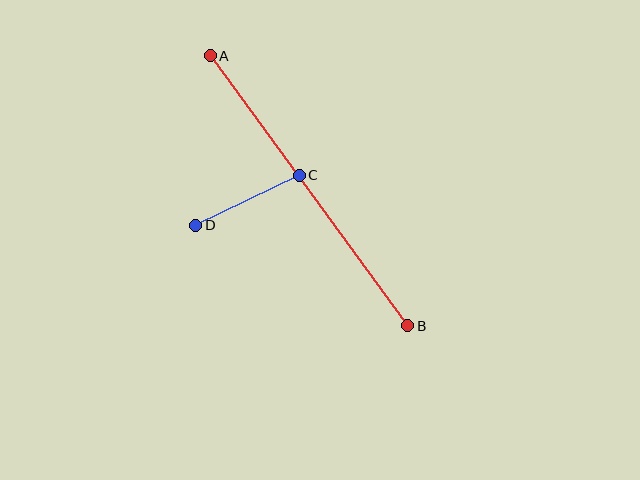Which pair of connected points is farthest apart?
Points A and B are farthest apart.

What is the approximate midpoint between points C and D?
The midpoint is at approximately (248, 200) pixels.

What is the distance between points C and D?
The distance is approximately 115 pixels.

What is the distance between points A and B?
The distance is approximately 335 pixels.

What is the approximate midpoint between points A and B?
The midpoint is at approximately (309, 191) pixels.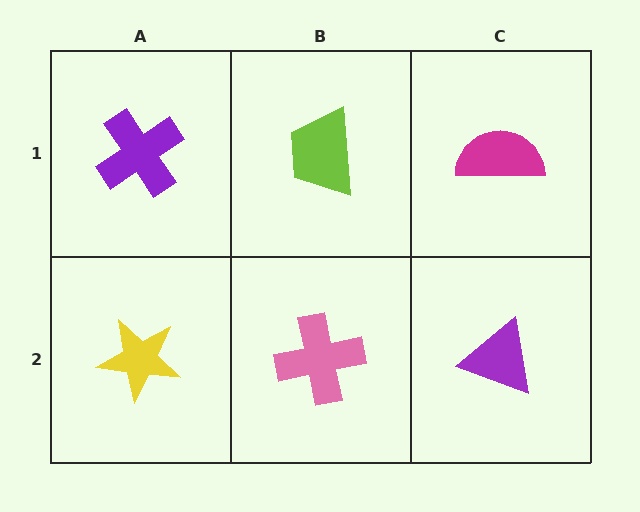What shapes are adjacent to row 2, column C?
A magenta semicircle (row 1, column C), a pink cross (row 2, column B).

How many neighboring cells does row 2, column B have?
3.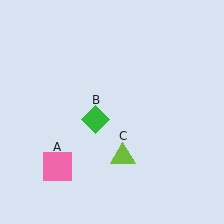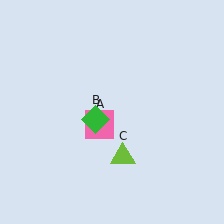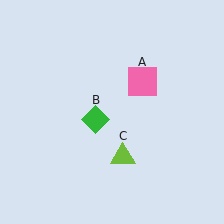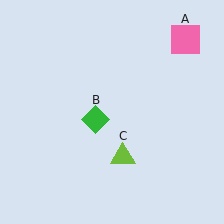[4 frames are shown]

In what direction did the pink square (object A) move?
The pink square (object A) moved up and to the right.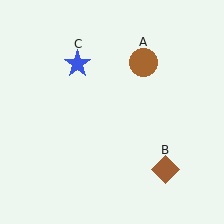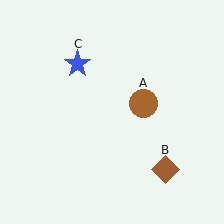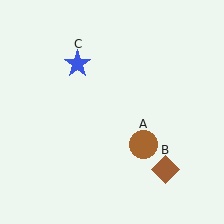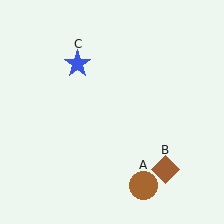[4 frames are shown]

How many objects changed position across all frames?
1 object changed position: brown circle (object A).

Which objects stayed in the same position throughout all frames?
Brown diamond (object B) and blue star (object C) remained stationary.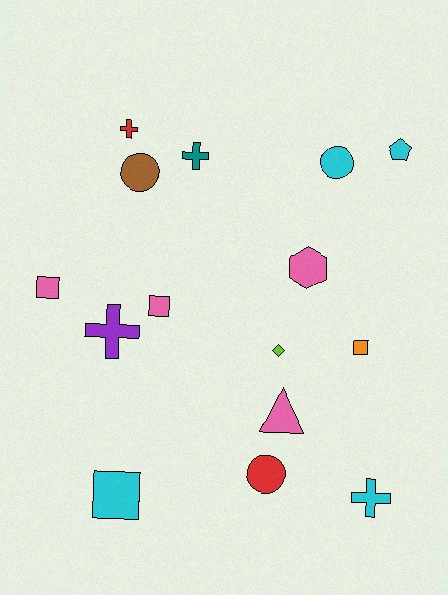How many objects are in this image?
There are 15 objects.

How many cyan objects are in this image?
There are 4 cyan objects.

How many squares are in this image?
There are 4 squares.